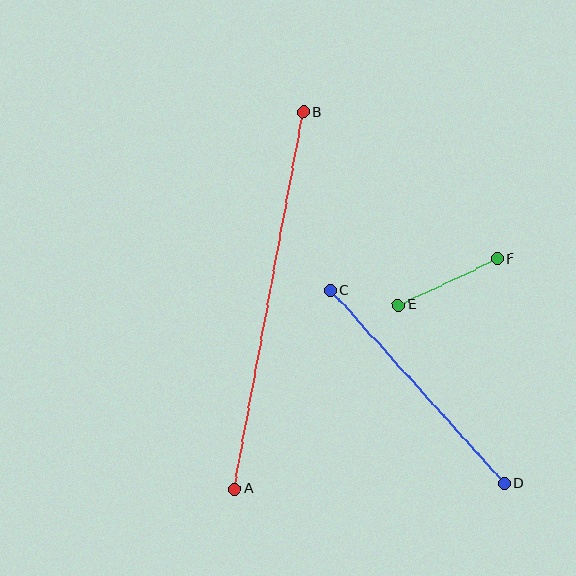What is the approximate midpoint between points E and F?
The midpoint is at approximately (448, 282) pixels.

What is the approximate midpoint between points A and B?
The midpoint is at approximately (269, 300) pixels.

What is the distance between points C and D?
The distance is approximately 260 pixels.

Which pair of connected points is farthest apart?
Points A and B are farthest apart.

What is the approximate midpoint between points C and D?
The midpoint is at approximately (417, 387) pixels.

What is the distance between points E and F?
The distance is approximately 109 pixels.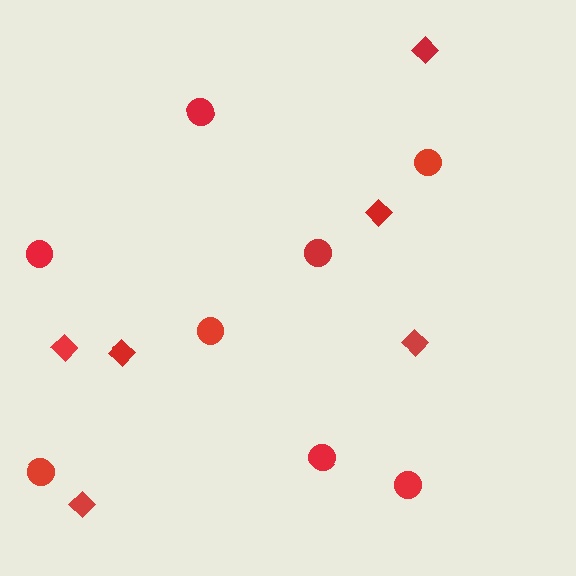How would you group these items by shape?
There are 2 groups: one group of circles (8) and one group of diamonds (6).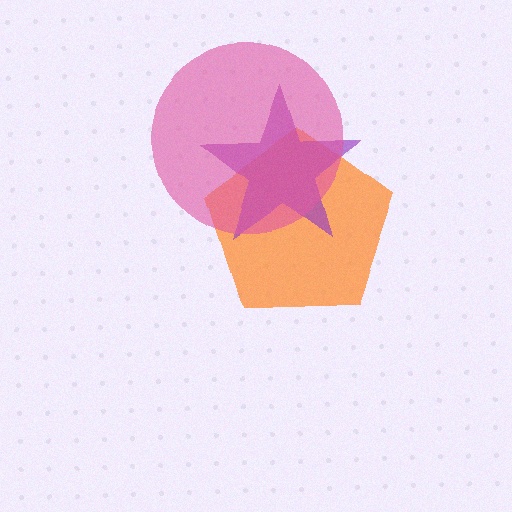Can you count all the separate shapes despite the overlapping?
Yes, there are 3 separate shapes.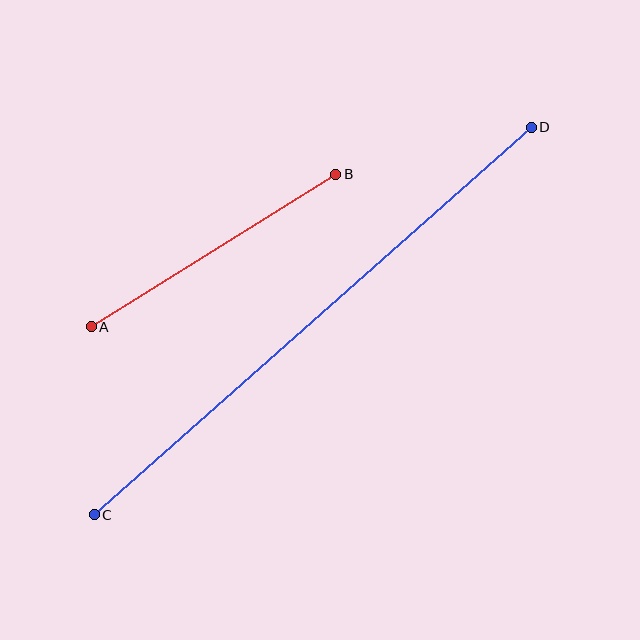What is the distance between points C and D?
The distance is approximately 584 pixels.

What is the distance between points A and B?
The distance is approximately 288 pixels.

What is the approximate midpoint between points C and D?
The midpoint is at approximately (313, 321) pixels.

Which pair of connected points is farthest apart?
Points C and D are farthest apart.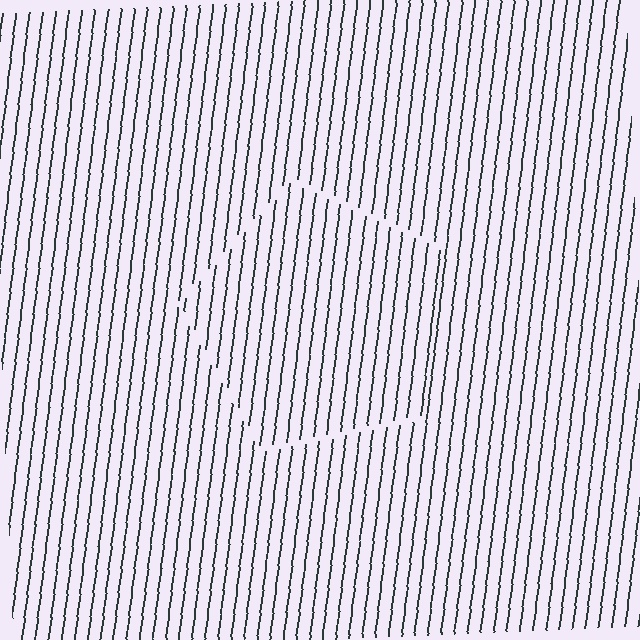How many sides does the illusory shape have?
5 sides — the line-ends trace a pentagon.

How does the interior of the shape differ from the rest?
The interior of the shape contains the same grating, shifted by half a period — the contour is defined by the phase discontinuity where line-ends from the inner and outer gratings abut.